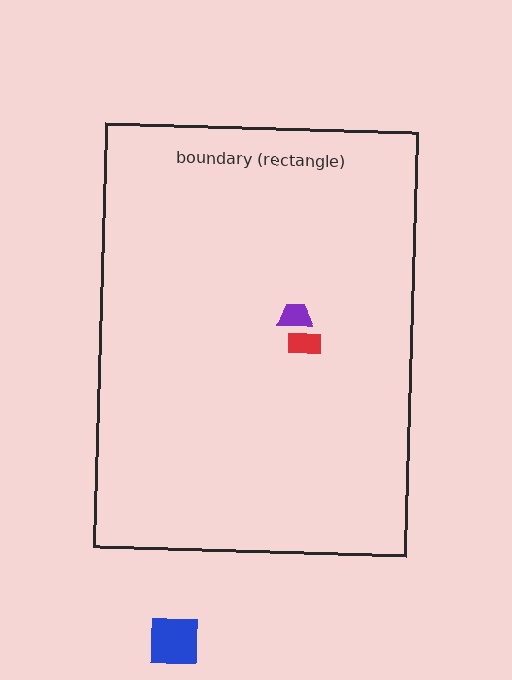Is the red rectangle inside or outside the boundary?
Inside.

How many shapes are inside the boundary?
2 inside, 2 outside.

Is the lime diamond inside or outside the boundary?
Outside.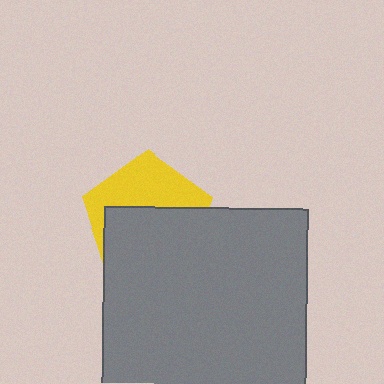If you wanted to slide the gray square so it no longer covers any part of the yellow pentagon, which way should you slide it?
Slide it down — that is the most direct way to separate the two shapes.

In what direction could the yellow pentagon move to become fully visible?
The yellow pentagon could move up. That would shift it out from behind the gray square entirely.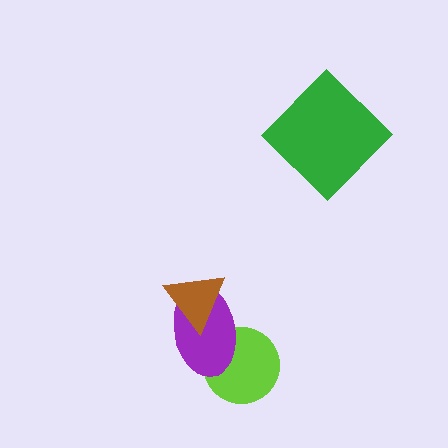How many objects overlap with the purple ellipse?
2 objects overlap with the purple ellipse.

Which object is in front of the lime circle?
The purple ellipse is in front of the lime circle.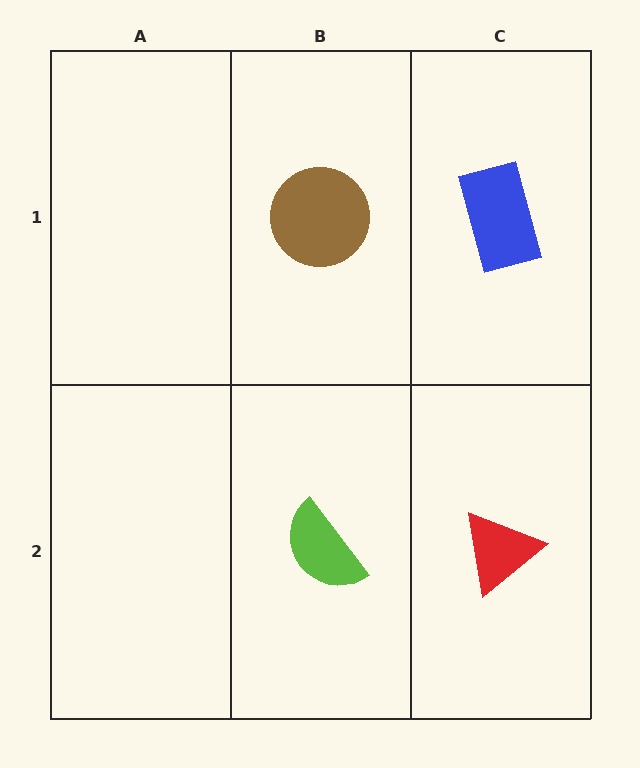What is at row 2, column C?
A red triangle.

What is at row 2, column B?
A lime semicircle.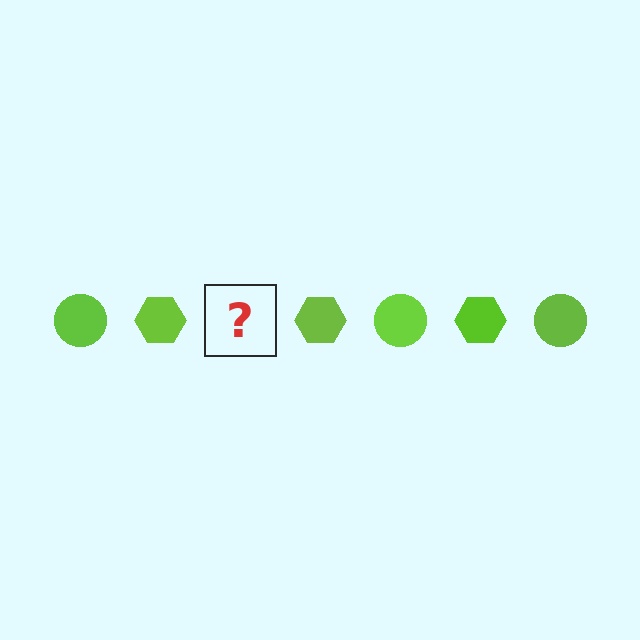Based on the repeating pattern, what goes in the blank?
The blank should be a lime circle.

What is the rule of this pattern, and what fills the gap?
The rule is that the pattern cycles through circle, hexagon shapes in lime. The gap should be filled with a lime circle.